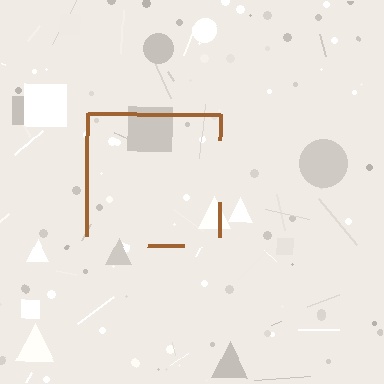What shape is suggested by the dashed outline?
The dashed outline suggests a square.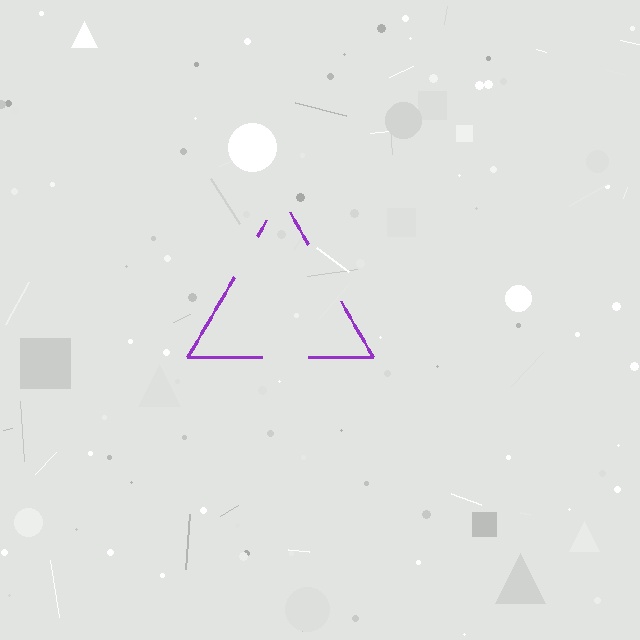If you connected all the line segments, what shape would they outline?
They would outline a triangle.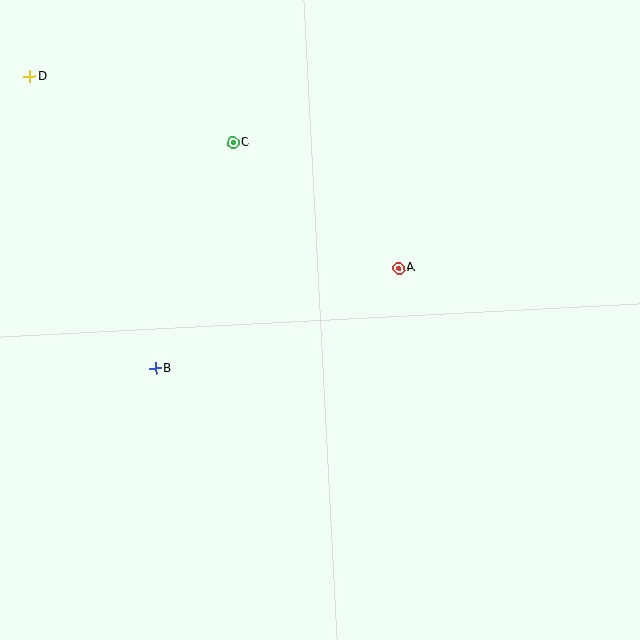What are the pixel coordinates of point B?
Point B is at (156, 368).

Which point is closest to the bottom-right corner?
Point A is closest to the bottom-right corner.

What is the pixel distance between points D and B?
The distance between D and B is 318 pixels.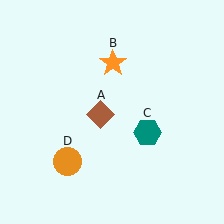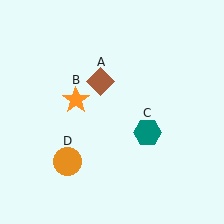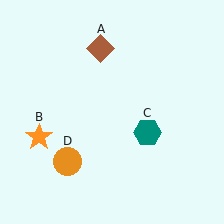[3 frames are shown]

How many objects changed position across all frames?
2 objects changed position: brown diamond (object A), orange star (object B).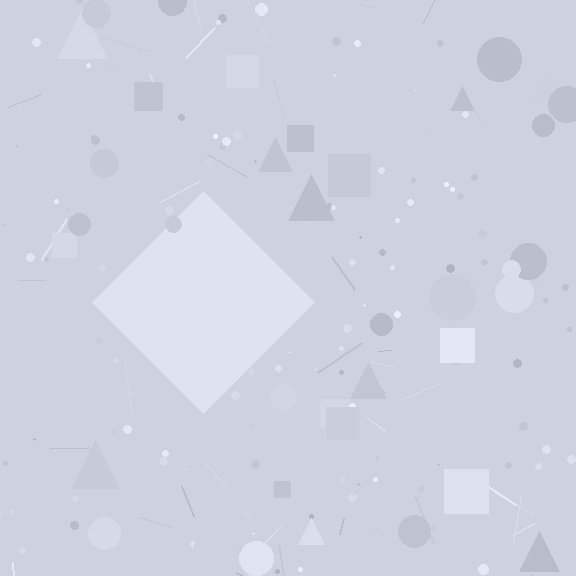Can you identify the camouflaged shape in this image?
The camouflaged shape is a diamond.